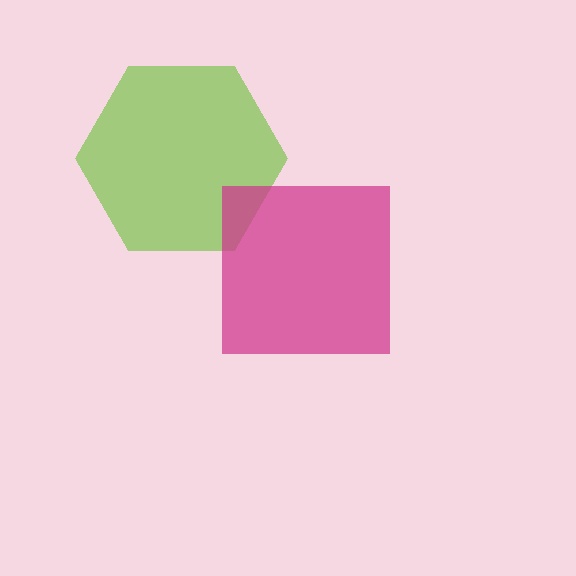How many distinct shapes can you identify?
There are 2 distinct shapes: a lime hexagon, a magenta square.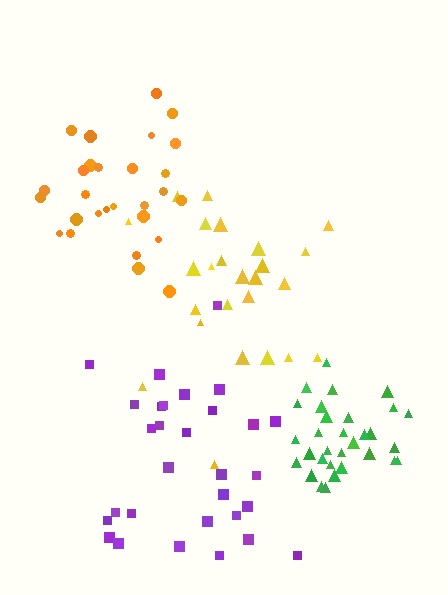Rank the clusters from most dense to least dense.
green, orange, yellow, purple.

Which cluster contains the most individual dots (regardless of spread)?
Green (32).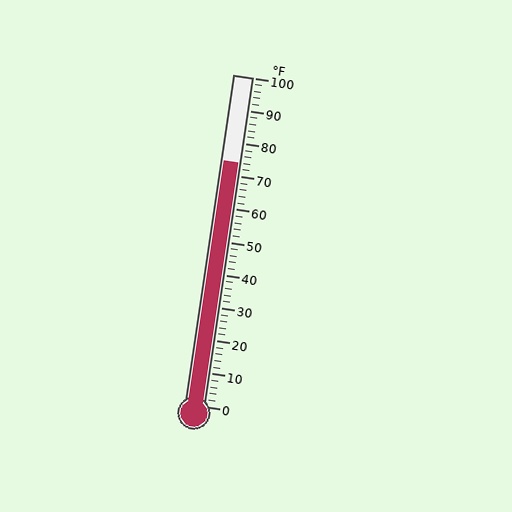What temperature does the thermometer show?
The thermometer shows approximately 74°F.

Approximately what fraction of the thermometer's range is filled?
The thermometer is filled to approximately 75% of its range.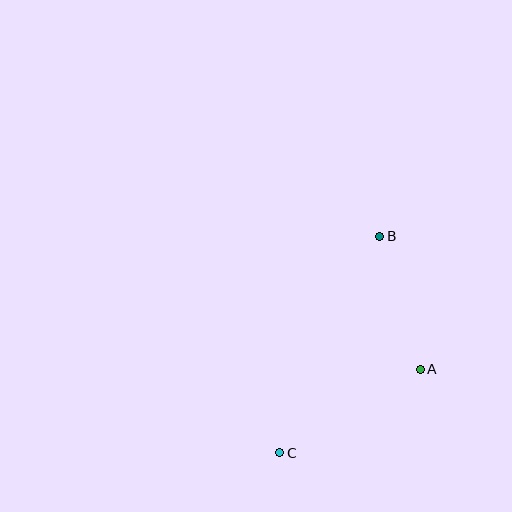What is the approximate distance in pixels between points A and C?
The distance between A and C is approximately 163 pixels.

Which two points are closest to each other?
Points A and B are closest to each other.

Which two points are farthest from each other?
Points B and C are farthest from each other.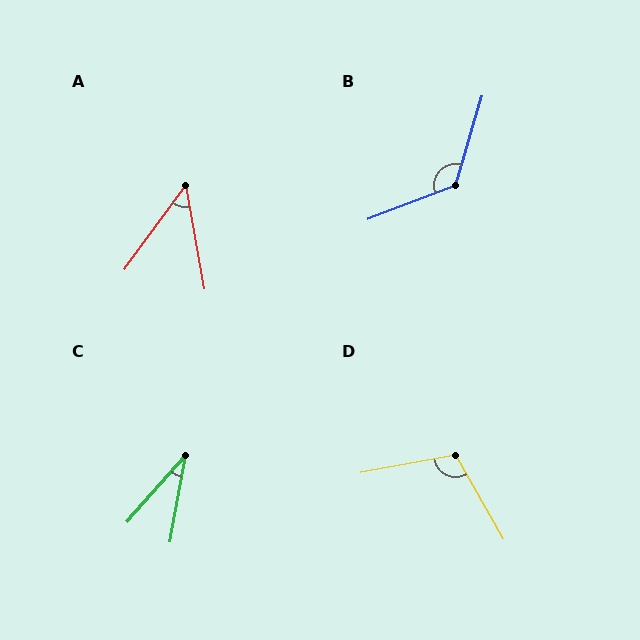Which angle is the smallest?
C, at approximately 31 degrees.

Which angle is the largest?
B, at approximately 127 degrees.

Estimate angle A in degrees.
Approximately 46 degrees.